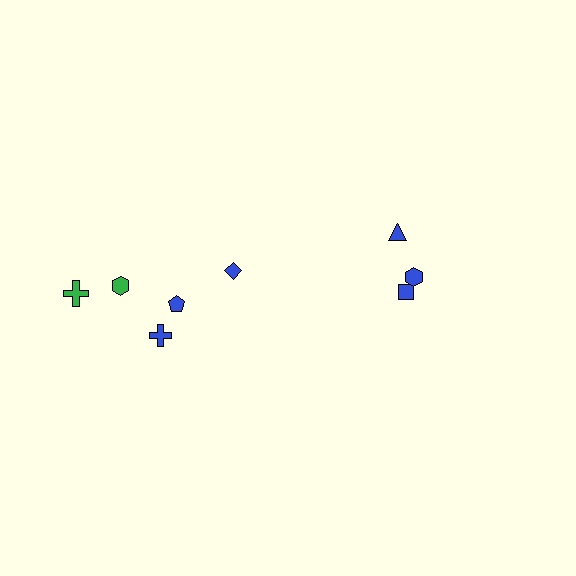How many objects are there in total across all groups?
There are 8 objects.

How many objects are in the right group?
There are 3 objects.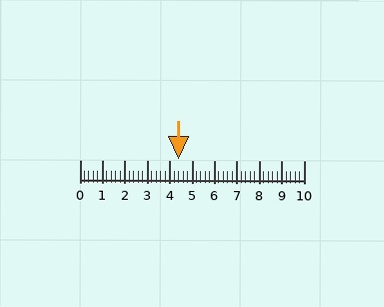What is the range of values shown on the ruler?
The ruler shows values from 0 to 10.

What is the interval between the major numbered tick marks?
The major tick marks are spaced 1 units apart.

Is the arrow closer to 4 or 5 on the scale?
The arrow is closer to 4.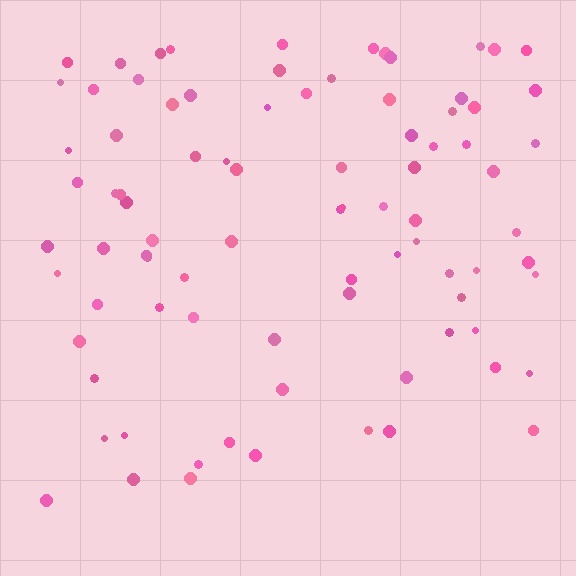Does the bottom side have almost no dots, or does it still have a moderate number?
Still a moderate number, just noticeably fewer than the top.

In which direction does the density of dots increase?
From bottom to top, with the top side densest.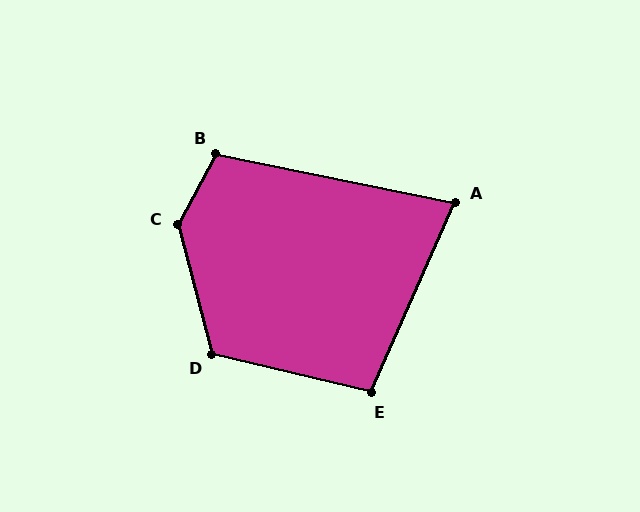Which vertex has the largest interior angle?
C, at approximately 137 degrees.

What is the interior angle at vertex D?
Approximately 118 degrees (obtuse).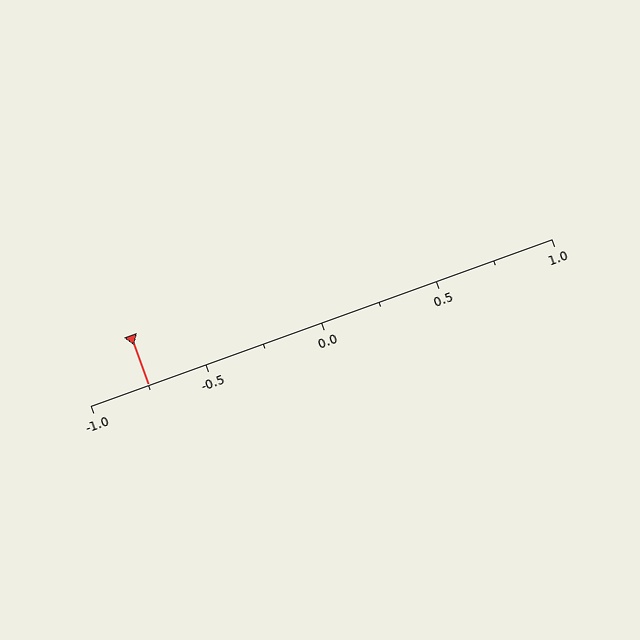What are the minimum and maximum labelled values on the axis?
The axis runs from -1.0 to 1.0.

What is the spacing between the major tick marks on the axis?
The major ticks are spaced 0.5 apart.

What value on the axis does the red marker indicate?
The marker indicates approximately -0.75.